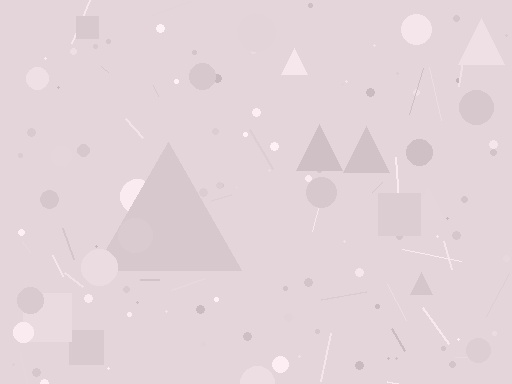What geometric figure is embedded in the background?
A triangle is embedded in the background.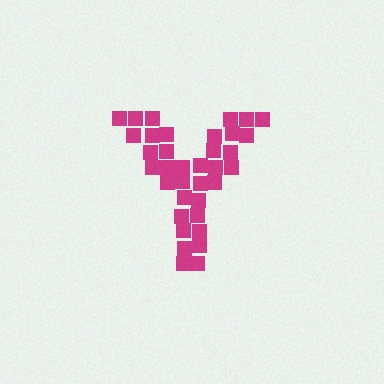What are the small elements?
The small elements are squares.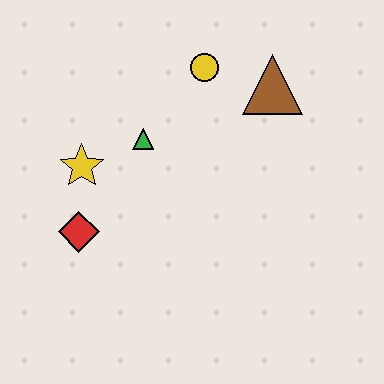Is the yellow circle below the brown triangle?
No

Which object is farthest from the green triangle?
The brown triangle is farthest from the green triangle.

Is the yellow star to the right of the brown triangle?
No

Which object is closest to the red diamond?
The yellow star is closest to the red diamond.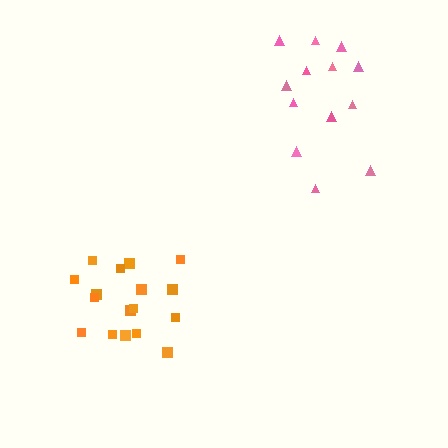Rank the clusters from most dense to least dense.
orange, pink.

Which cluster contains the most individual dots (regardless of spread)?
Orange (17).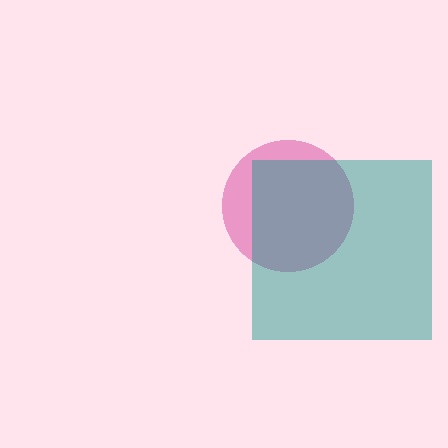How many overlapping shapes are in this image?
There are 2 overlapping shapes in the image.